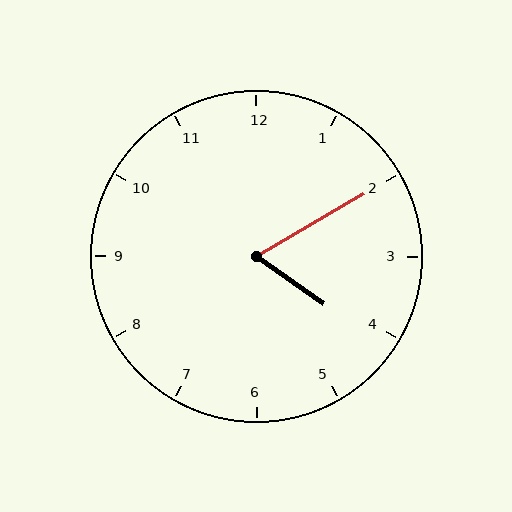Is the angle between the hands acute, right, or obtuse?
It is acute.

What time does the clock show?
4:10.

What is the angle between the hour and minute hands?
Approximately 65 degrees.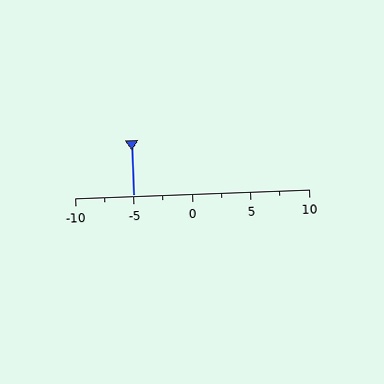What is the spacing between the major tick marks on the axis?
The major ticks are spaced 5 apart.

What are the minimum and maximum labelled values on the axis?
The axis runs from -10 to 10.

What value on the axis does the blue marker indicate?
The marker indicates approximately -5.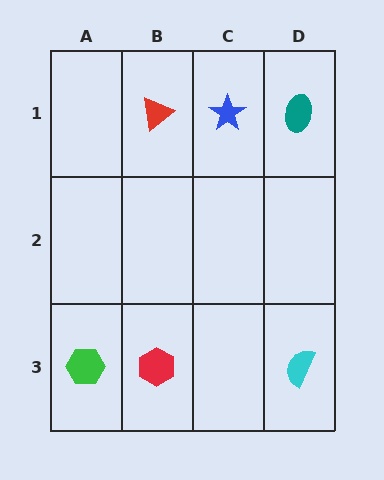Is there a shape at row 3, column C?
No, that cell is empty.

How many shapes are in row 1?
3 shapes.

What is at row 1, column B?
A red triangle.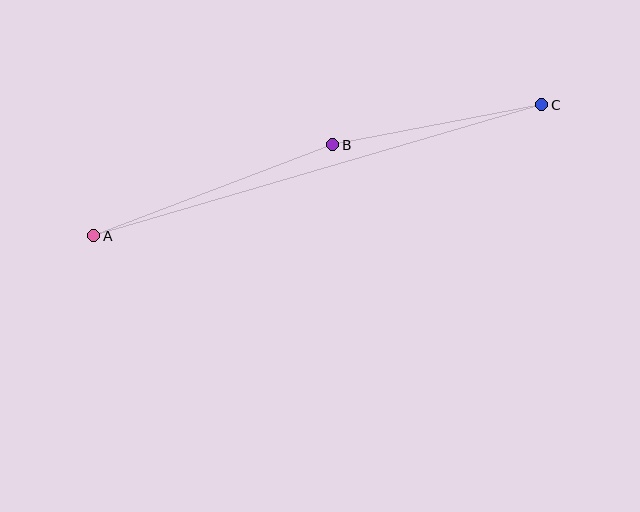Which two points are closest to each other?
Points B and C are closest to each other.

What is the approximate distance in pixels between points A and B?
The distance between A and B is approximately 256 pixels.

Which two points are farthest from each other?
Points A and C are farthest from each other.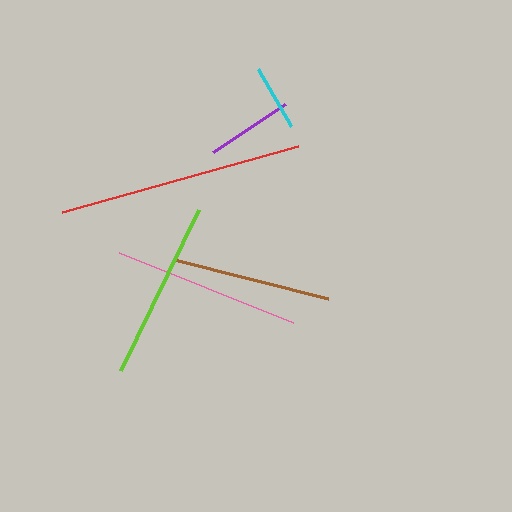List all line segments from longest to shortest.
From longest to shortest: red, pink, lime, brown, purple, cyan.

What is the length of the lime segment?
The lime segment is approximately 179 pixels long.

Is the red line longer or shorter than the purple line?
The red line is longer than the purple line.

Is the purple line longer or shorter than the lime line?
The lime line is longer than the purple line.